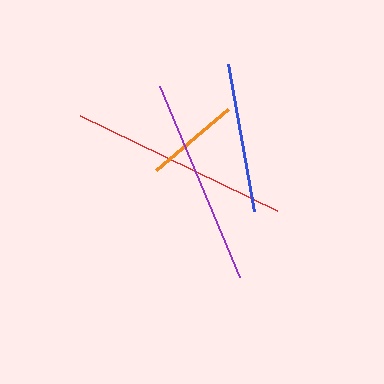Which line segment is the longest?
The red line is the longest at approximately 218 pixels.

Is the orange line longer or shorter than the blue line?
The blue line is longer than the orange line.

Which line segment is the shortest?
The orange line is the shortest at approximately 95 pixels.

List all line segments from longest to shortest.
From longest to shortest: red, purple, blue, orange.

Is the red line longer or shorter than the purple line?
The red line is longer than the purple line.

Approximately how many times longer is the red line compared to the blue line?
The red line is approximately 1.5 times the length of the blue line.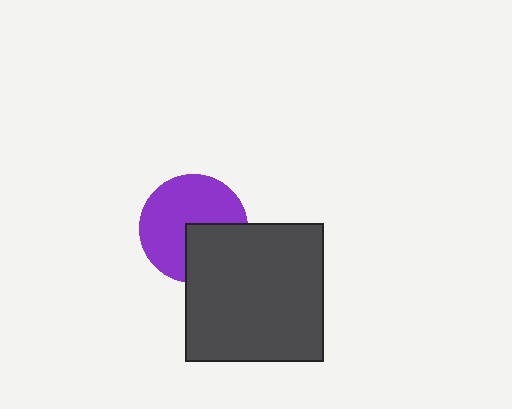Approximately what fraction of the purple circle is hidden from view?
Roughly 33% of the purple circle is hidden behind the dark gray square.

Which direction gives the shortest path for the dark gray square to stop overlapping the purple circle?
Moving toward the lower-right gives the shortest separation.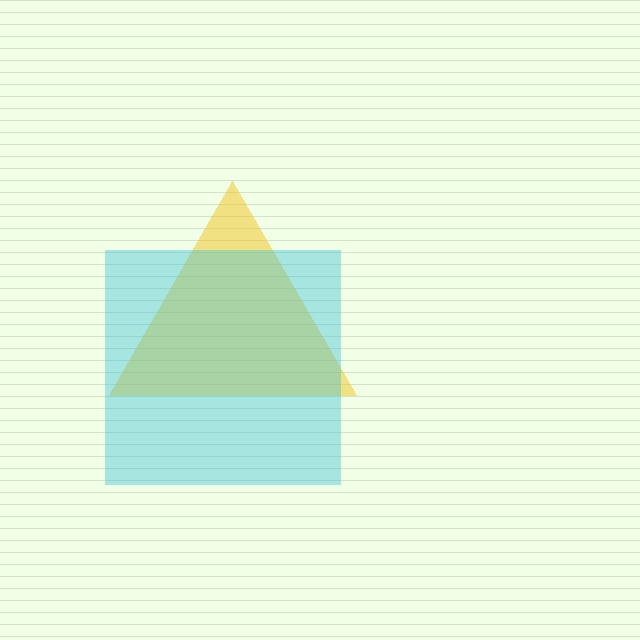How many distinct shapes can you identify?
There are 2 distinct shapes: a yellow triangle, a cyan square.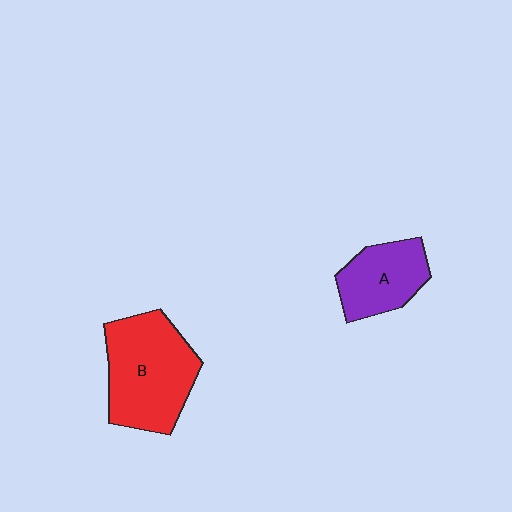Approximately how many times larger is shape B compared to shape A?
Approximately 1.6 times.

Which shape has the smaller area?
Shape A (purple).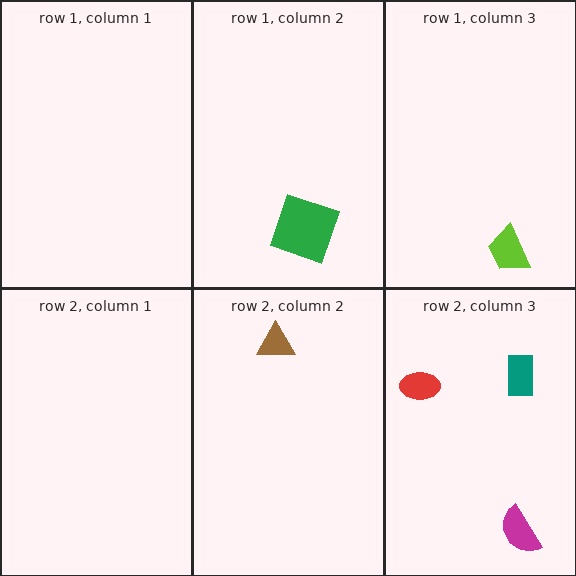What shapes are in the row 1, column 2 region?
The green square.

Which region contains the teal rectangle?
The row 2, column 3 region.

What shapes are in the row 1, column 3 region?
The lime trapezoid.